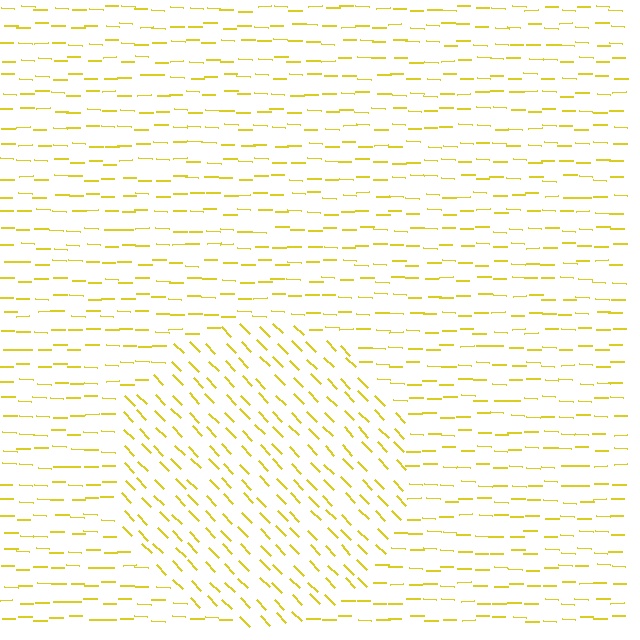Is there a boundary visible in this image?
Yes, there is a texture boundary formed by a change in line orientation.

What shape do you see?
I see a circle.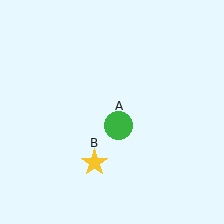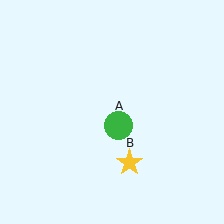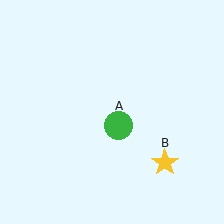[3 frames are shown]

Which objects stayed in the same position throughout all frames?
Green circle (object A) remained stationary.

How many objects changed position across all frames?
1 object changed position: yellow star (object B).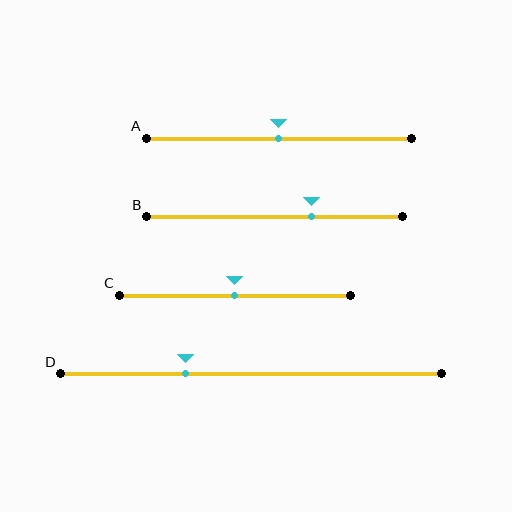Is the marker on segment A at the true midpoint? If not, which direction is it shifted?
Yes, the marker on segment A is at the true midpoint.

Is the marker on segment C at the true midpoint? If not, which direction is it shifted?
Yes, the marker on segment C is at the true midpoint.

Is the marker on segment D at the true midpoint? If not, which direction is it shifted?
No, the marker on segment D is shifted to the left by about 17% of the segment length.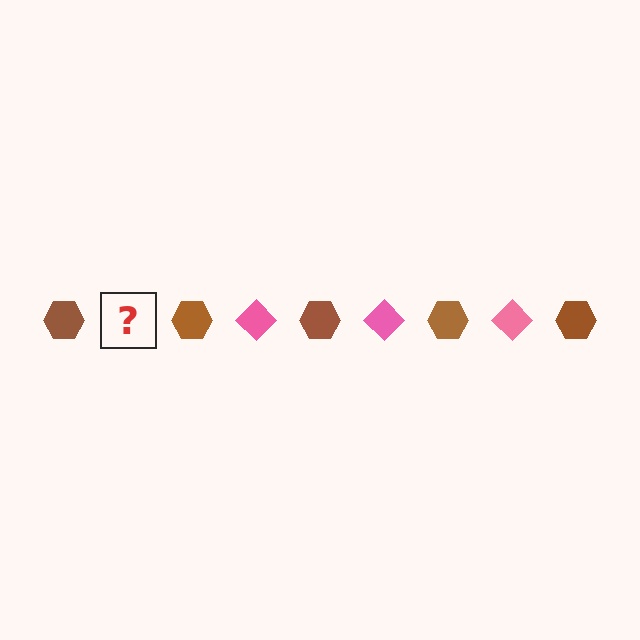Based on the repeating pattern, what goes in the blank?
The blank should be a pink diamond.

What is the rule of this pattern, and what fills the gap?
The rule is that the pattern alternates between brown hexagon and pink diamond. The gap should be filled with a pink diamond.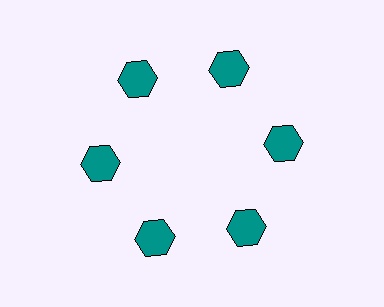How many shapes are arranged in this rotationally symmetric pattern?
There are 6 shapes, arranged in 6 groups of 1.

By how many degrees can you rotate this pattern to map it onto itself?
The pattern maps onto itself every 60 degrees of rotation.